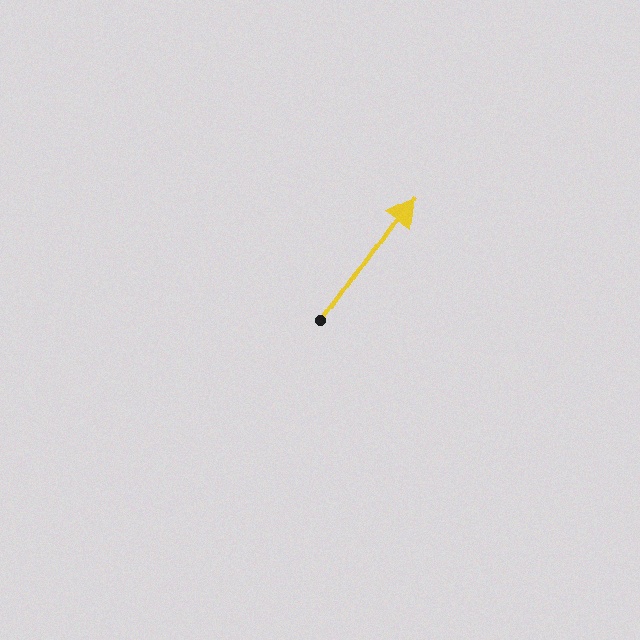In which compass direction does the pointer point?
Northeast.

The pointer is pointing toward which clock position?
Roughly 1 o'clock.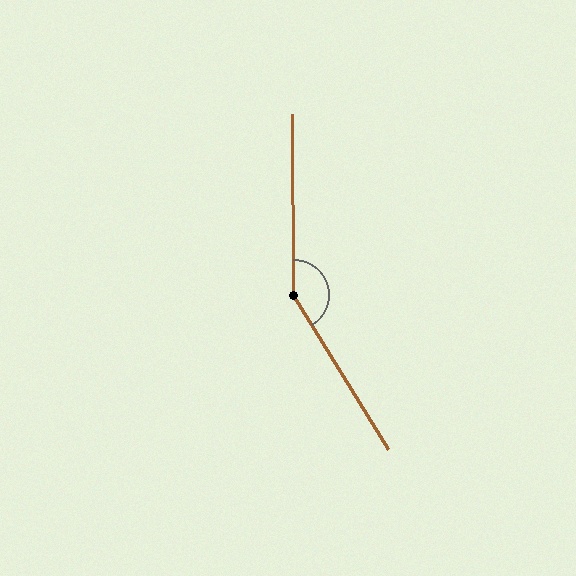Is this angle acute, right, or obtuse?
It is obtuse.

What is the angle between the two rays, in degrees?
Approximately 148 degrees.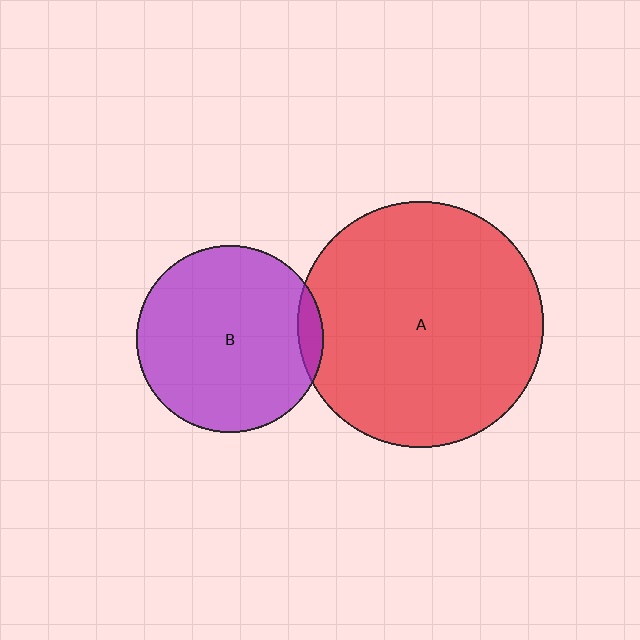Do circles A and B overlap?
Yes.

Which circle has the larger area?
Circle A (red).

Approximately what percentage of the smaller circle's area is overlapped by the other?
Approximately 5%.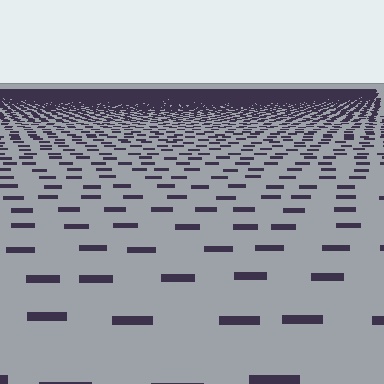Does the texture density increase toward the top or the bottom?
Density increases toward the top.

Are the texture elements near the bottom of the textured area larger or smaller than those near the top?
Larger. Near the bottom, elements are closer to the viewer and appear at a bigger on-screen size.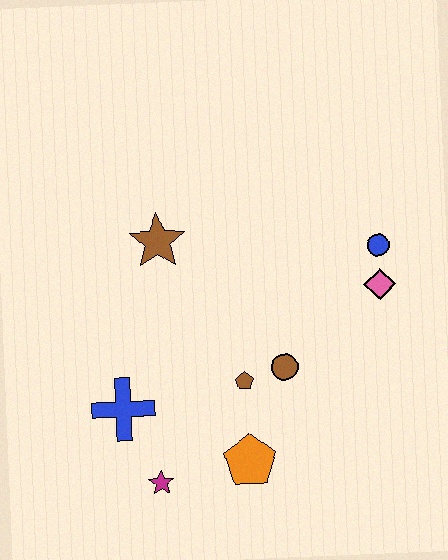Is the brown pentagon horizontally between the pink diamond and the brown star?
Yes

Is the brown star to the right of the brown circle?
No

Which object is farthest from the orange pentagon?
The blue circle is farthest from the orange pentagon.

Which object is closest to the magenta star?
The blue cross is closest to the magenta star.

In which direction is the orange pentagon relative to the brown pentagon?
The orange pentagon is below the brown pentagon.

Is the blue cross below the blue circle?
Yes